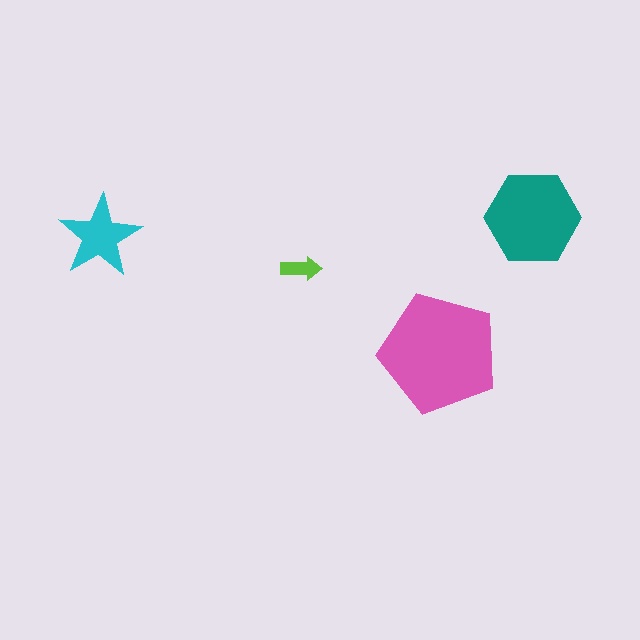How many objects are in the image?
There are 4 objects in the image.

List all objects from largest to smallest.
The pink pentagon, the teal hexagon, the cyan star, the lime arrow.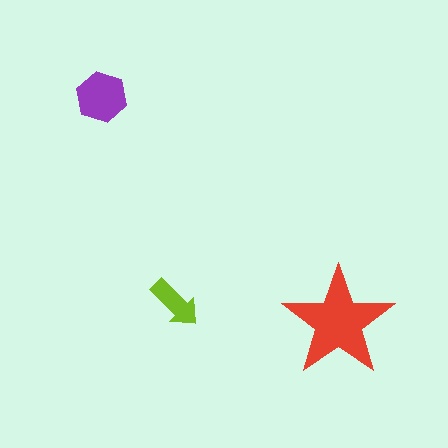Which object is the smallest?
The lime arrow.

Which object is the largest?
The red star.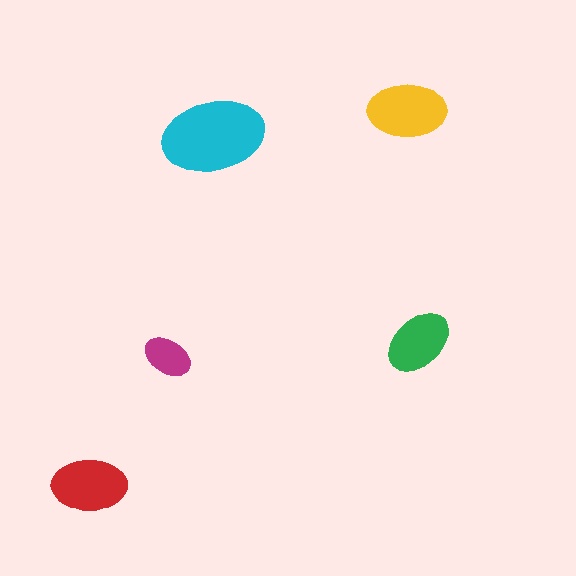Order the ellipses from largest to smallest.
the cyan one, the yellow one, the red one, the green one, the magenta one.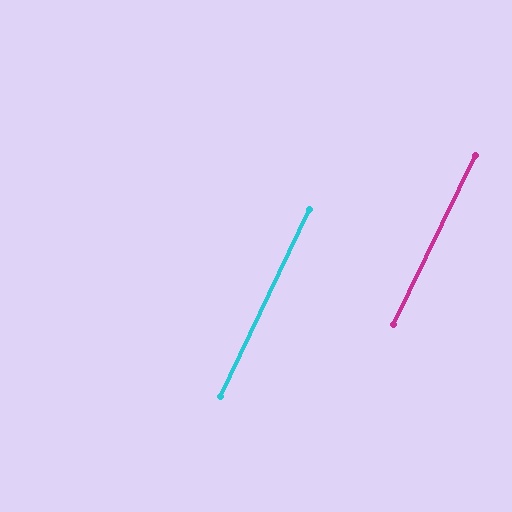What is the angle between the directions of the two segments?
Approximately 0 degrees.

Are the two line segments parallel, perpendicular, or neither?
Parallel — their directions differ by only 0.1°.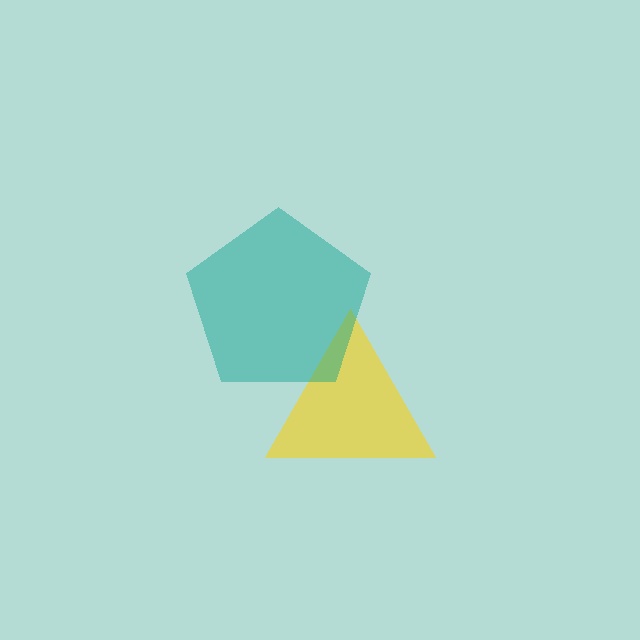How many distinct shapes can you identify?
There are 2 distinct shapes: a yellow triangle, a teal pentagon.